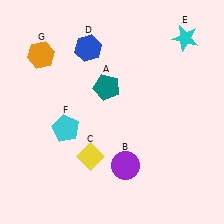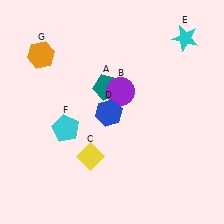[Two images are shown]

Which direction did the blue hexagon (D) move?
The blue hexagon (D) moved down.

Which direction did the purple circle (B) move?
The purple circle (B) moved up.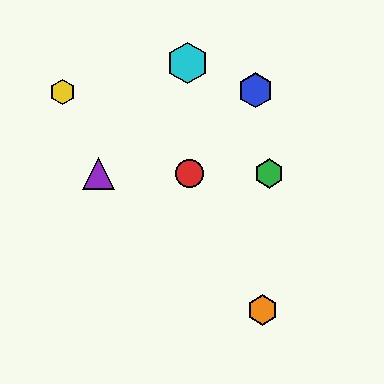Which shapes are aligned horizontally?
The red circle, the green hexagon, the purple triangle are aligned horizontally.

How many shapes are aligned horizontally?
3 shapes (the red circle, the green hexagon, the purple triangle) are aligned horizontally.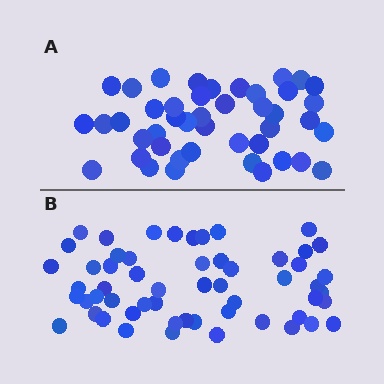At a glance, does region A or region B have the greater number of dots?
Region B (the bottom region) has more dots.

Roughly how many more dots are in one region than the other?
Region B has roughly 12 or so more dots than region A.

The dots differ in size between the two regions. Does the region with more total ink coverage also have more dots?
No. Region A has more total ink coverage because its dots are larger, but region B actually contains more individual dots. Total area can be misleading — the number of items is what matters here.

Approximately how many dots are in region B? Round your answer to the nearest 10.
About 60 dots. (The exact count is 56, which rounds to 60.)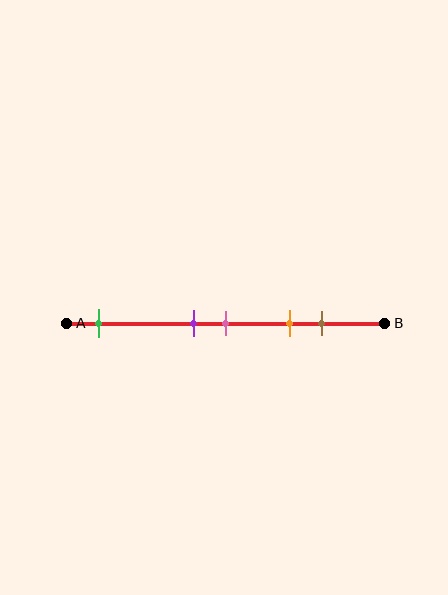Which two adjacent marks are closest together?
The purple and pink marks are the closest adjacent pair.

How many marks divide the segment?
There are 5 marks dividing the segment.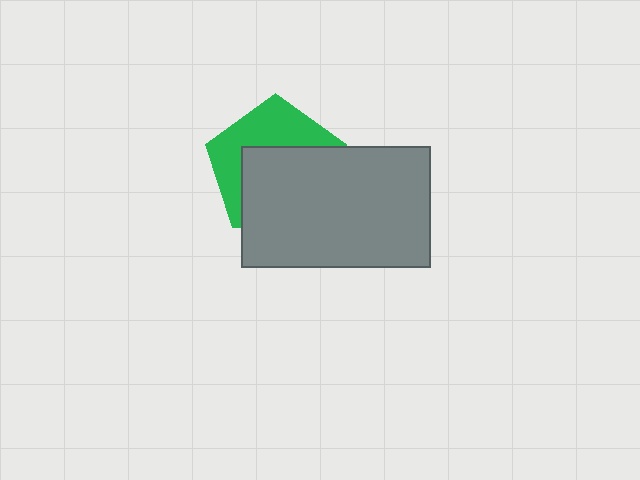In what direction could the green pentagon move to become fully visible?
The green pentagon could move up. That would shift it out from behind the gray rectangle entirely.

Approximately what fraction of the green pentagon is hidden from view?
Roughly 57% of the green pentagon is hidden behind the gray rectangle.